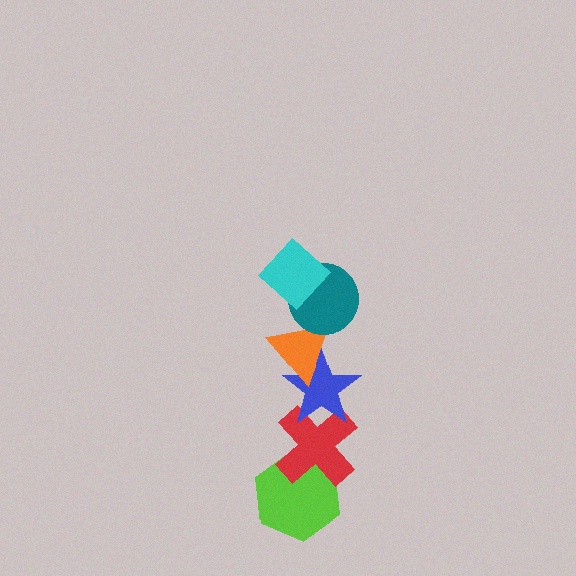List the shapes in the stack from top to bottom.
From top to bottom: the cyan diamond, the teal circle, the orange triangle, the blue star, the red cross, the lime hexagon.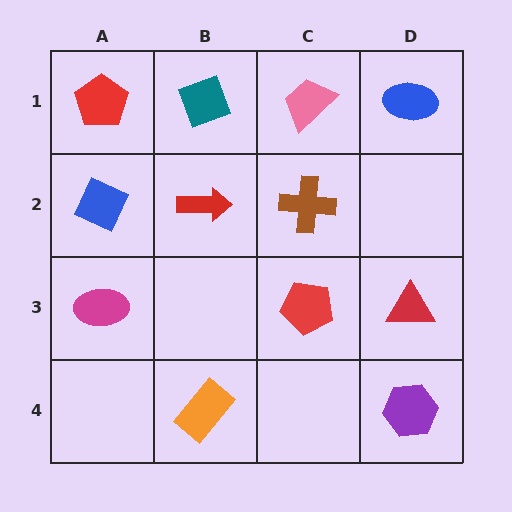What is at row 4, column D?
A purple hexagon.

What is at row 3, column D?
A red triangle.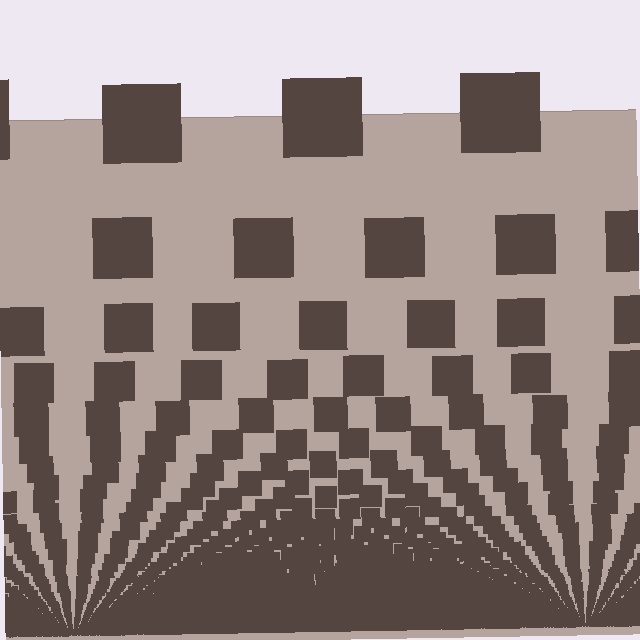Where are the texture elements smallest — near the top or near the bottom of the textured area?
Near the bottom.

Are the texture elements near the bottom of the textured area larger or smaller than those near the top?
Smaller. The gradient is inverted — elements near the bottom are smaller and denser.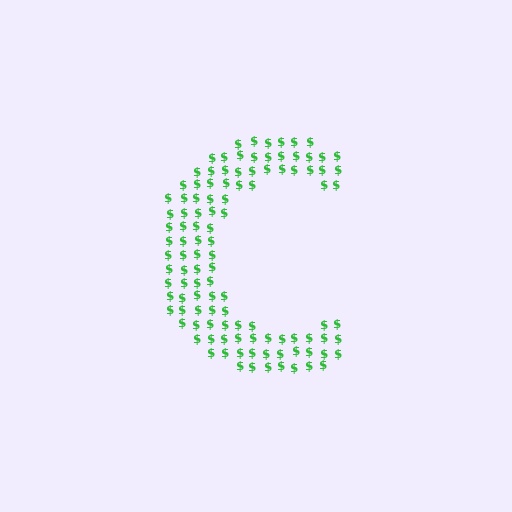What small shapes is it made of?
It is made of small dollar signs.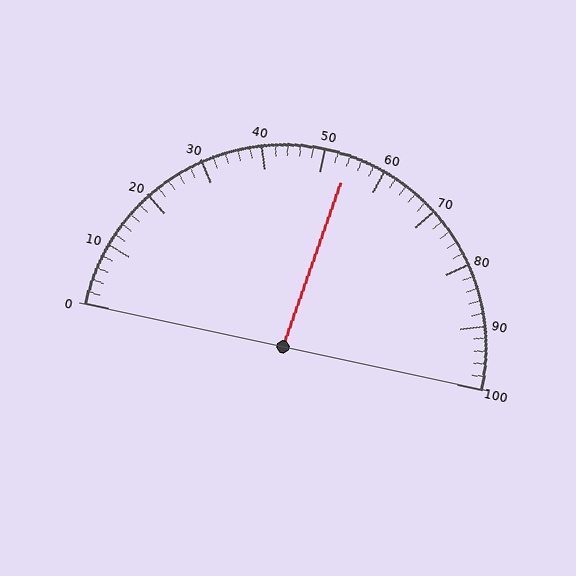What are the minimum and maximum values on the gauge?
The gauge ranges from 0 to 100.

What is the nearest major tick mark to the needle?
The nearest major tick mark is 50.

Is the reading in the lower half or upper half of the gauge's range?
The reading is in the upper half of the range (0 to 100).